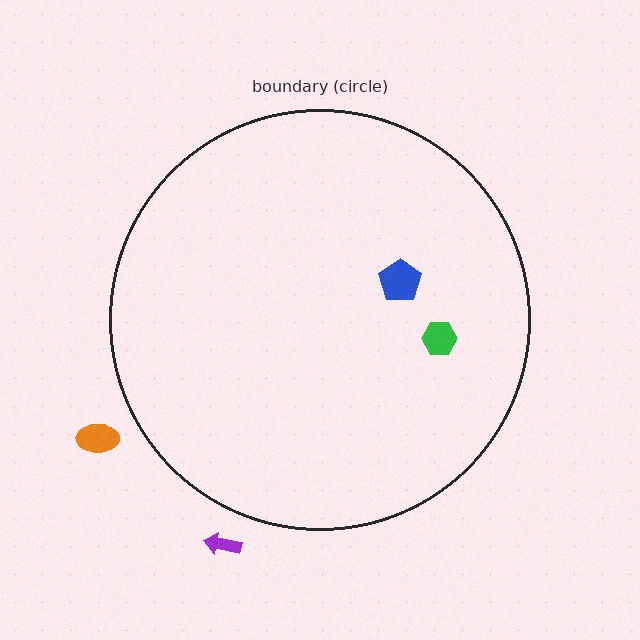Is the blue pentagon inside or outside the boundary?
Inside.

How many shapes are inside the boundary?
2 inside, 2 outside.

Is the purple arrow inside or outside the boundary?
Outside.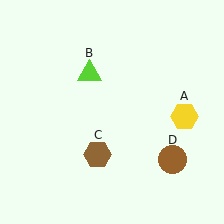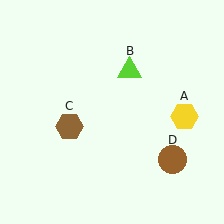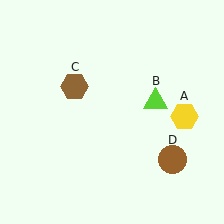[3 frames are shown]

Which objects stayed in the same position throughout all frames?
Yellow hexagon (object A) and brown circle (object D) remained stationary.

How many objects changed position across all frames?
2 objects changed position: lime triangle (object B), brown hexagon (object C).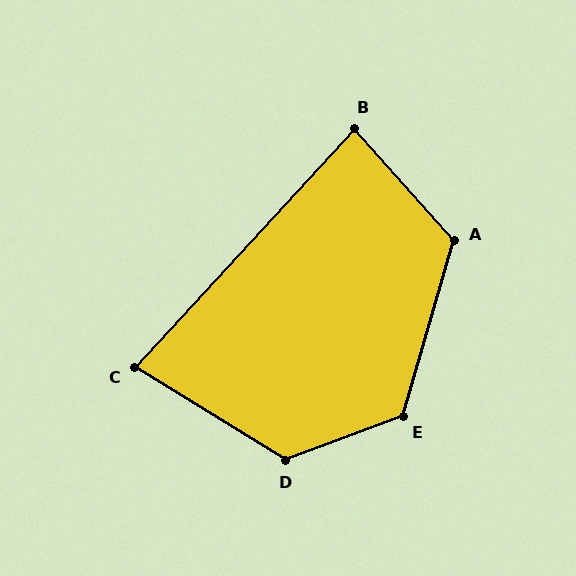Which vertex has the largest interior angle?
D, at approximately 128 degrees.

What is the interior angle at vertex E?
Approximately 127 degrees (obtuse).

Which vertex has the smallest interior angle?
C, at approximately 79 degrees.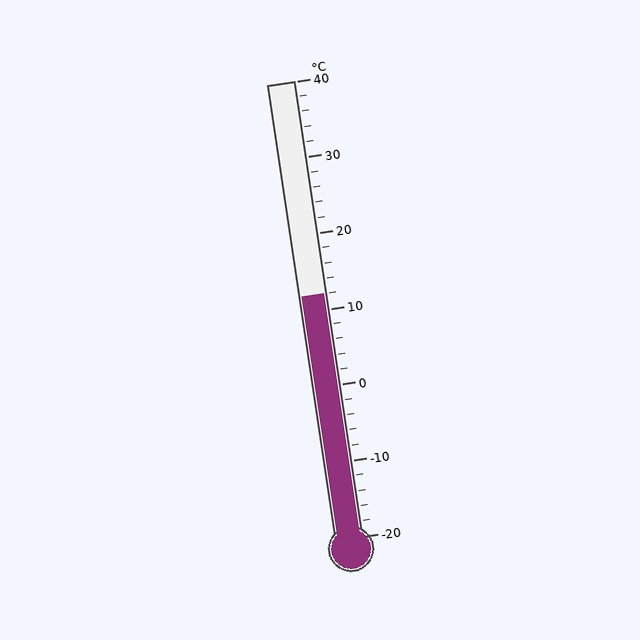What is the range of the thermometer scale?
The thermometer scale ranges from -20°C to 40°C.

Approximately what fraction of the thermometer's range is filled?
The thermometer is filled to approximately 55% of its range.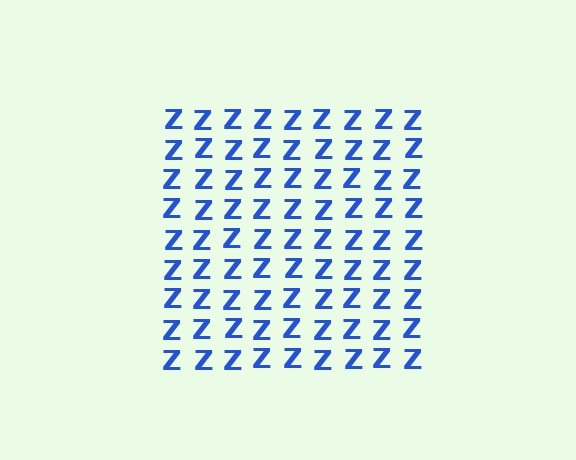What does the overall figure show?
The overall figure shows a square.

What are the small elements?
The small elements are letter Z's.